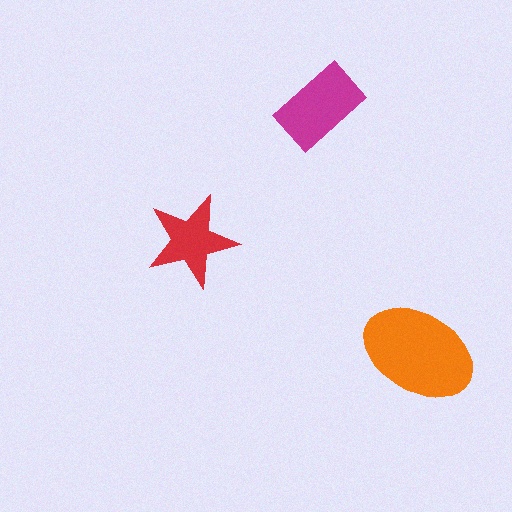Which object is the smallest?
The red star.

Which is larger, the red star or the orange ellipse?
The orange ellipse.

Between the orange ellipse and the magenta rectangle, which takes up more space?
The orange ellipse.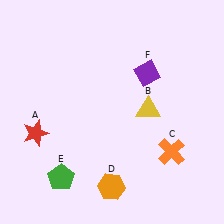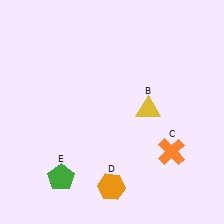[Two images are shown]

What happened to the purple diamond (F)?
The purple diamond (F) was removed in Image 2. It was in the top-right area of Image 1.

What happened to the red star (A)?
The red star (A) was removed in Image 2. It was in the bottom-left area of Image 1.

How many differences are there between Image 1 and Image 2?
There are 2 differences between the two images.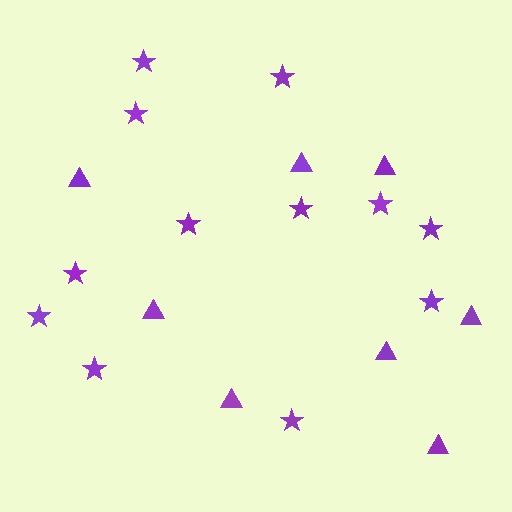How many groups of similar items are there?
There are 2 groups: one group of triangles (8) and one group of stars (12).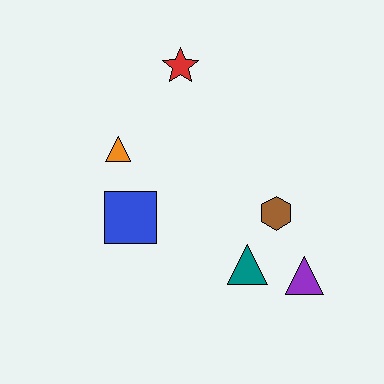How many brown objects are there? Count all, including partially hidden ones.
There is 1 brown object.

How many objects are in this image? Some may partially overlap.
There are 6 objects.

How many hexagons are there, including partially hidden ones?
There is 1 hexagon.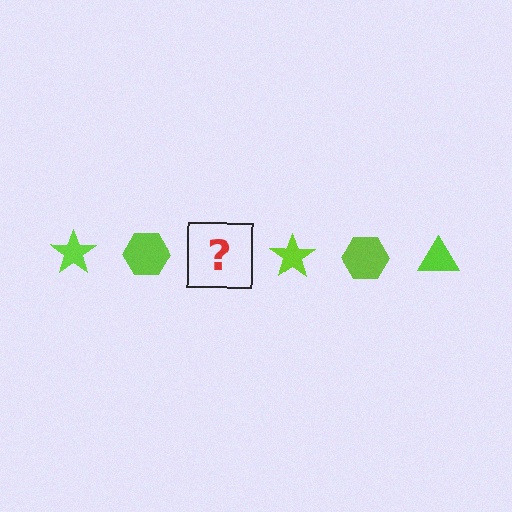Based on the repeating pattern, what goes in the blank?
The blank should be a lime triangle.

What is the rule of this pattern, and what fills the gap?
The rule is that the pattern cycles through star, hexagon, triangle shapes in lime. The gap should be filled with a lime triangle.